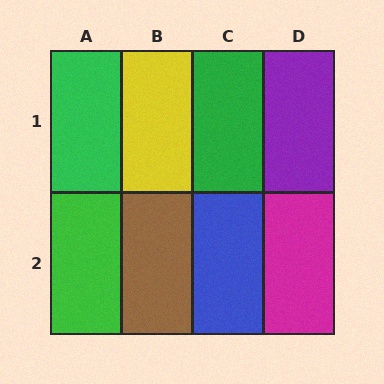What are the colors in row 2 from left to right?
Green, brown, blue, magenta.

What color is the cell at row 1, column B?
Yellow.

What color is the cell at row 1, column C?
Green.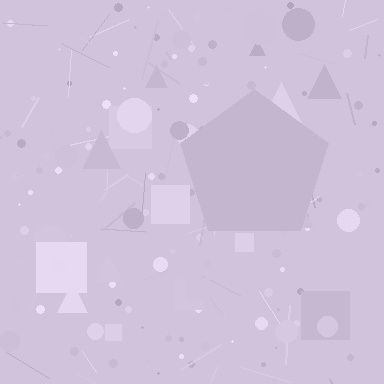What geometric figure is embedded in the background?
A pentagon is embedded in the background.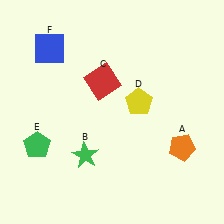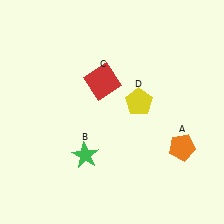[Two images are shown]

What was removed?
The blue square (F), the green pentagon (E) were removed in Image 2.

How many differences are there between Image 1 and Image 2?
There are 2 differences between the two images.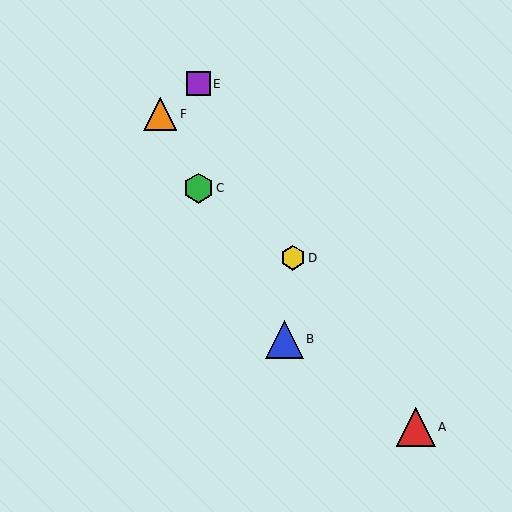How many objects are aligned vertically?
2 objects (C, E) are aligned vertically.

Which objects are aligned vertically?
Objects C, E are aligned vertically.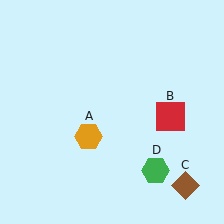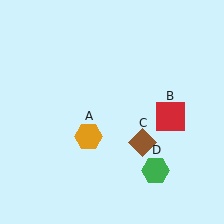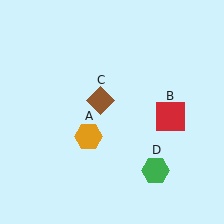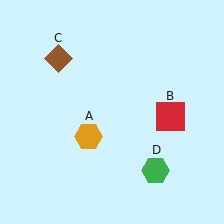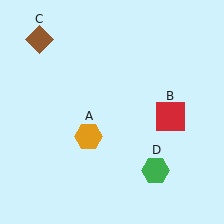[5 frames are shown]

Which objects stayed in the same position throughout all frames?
Orange hexagon (object A) and red square (object B) and green hexagon (object D) remained stationary.